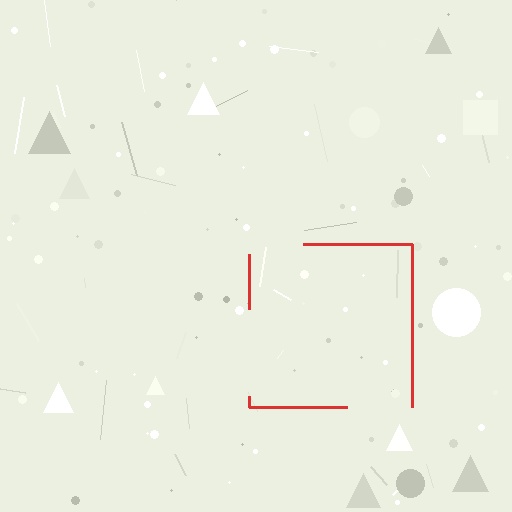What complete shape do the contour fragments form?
The contour fragments form a square.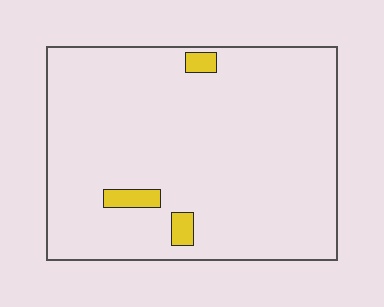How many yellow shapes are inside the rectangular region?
3.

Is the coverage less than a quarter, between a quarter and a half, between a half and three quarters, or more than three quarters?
Less than a quarter.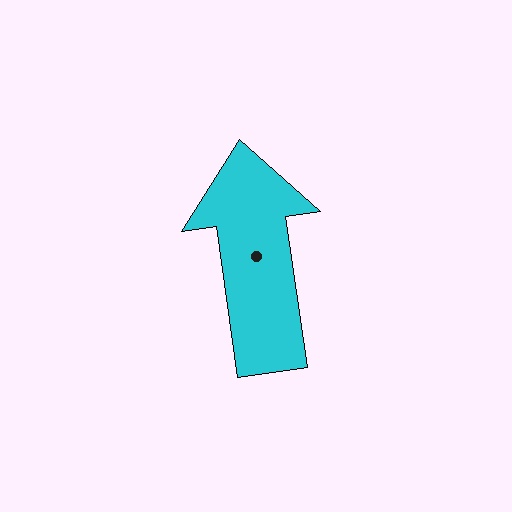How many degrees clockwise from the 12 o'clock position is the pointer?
Approximately 352 degrees.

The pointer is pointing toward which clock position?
Roughly 12 o'clock.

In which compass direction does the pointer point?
North.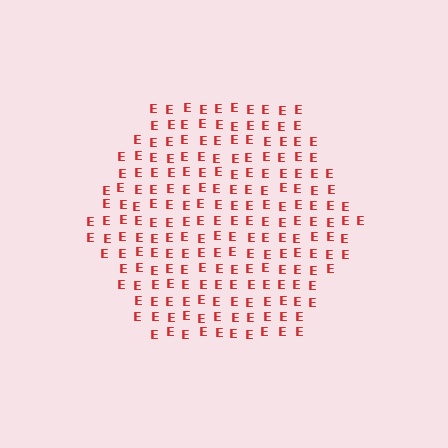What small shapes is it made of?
It is made of small letter E's.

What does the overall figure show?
The overall figure shows a hexagon.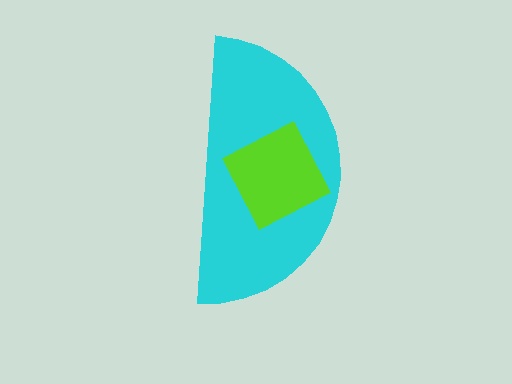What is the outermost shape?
The cyan semicircle.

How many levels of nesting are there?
2.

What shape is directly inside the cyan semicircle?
The lime square.